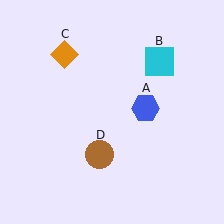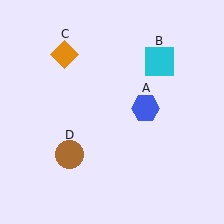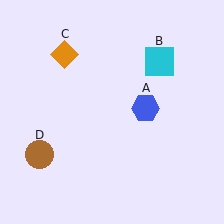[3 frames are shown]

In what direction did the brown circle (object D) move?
The brown circle (object D) moved left.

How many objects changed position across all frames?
1 object changed position: brown circle (object D).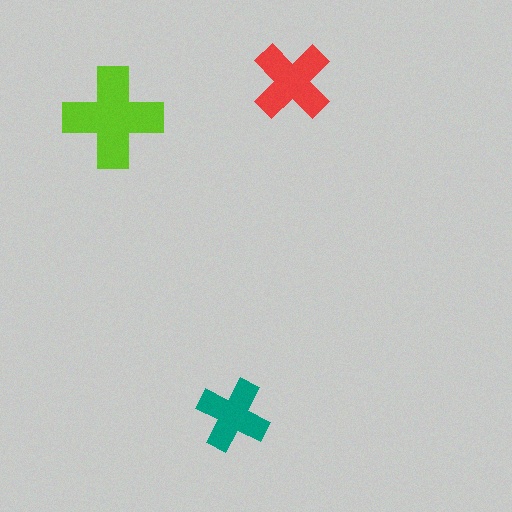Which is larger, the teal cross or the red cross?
The red one.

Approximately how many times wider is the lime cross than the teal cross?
About 1.5 times wider.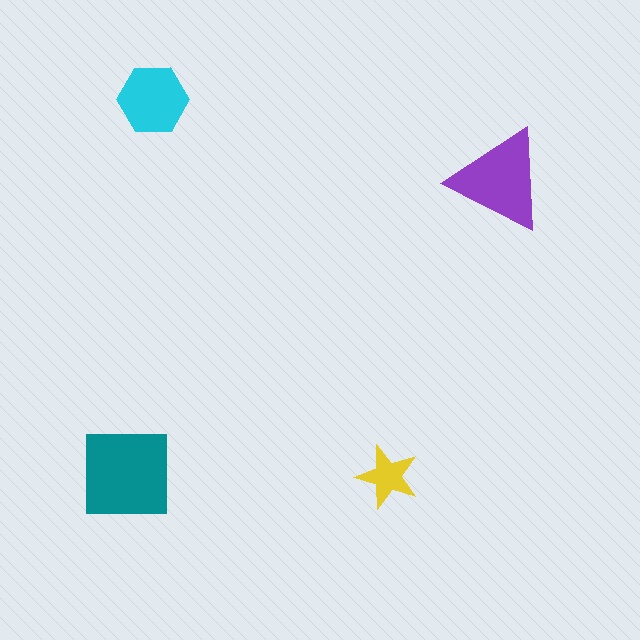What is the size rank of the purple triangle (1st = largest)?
2nd.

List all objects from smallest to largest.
The yellow star, the cyan hexagon, the purple triangle, the teal square.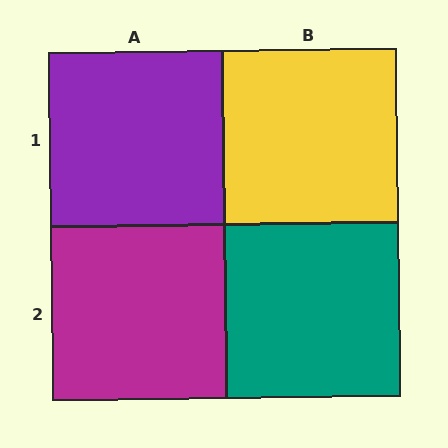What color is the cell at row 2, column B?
Teal.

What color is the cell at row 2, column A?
Magenta.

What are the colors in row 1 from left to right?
Purple, yellow.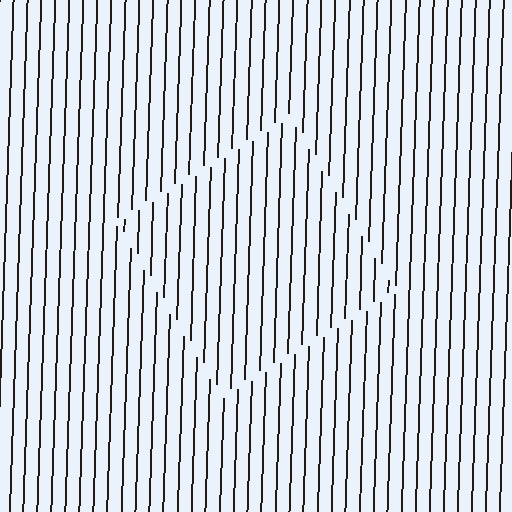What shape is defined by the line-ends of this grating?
An illusory square. The interior of the shape contains the same grating, shifted by half a period — the contour is defined by the phase discontinuity where line-ends from the inner and outer gratings abut.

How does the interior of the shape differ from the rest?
The interior of the shape contains the same grating, shifted by half a period — the contour is defined by the phase discontinuity where line-ends from the inner and outer gratings abut.